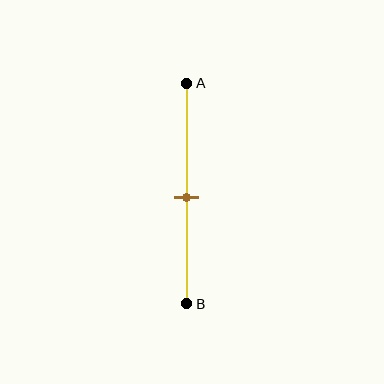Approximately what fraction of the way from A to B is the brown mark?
The brown mark is approximately 50% of the way from A to B.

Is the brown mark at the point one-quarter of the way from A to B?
No, the mark is at about 50% from A, not at the 25% one-quarter point.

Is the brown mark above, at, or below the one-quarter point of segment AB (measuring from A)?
The brown mark is below the one-quarter point of segment AB.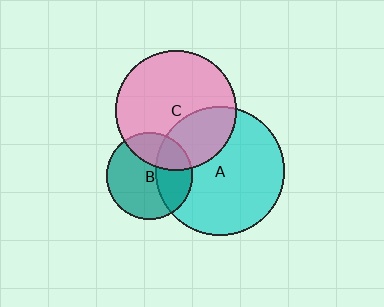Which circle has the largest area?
Circle A (cyan).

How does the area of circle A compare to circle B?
Approximately 2.2 times.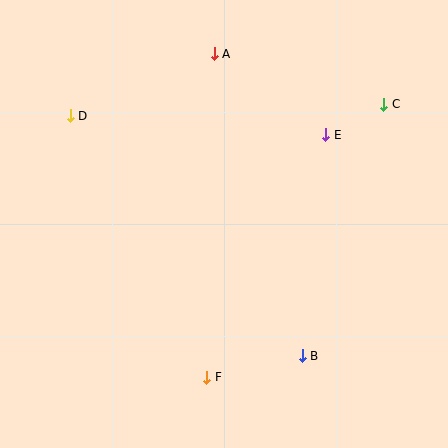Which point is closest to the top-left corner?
Point D is closest to the top-left corner.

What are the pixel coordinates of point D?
Point D is at (70, 116).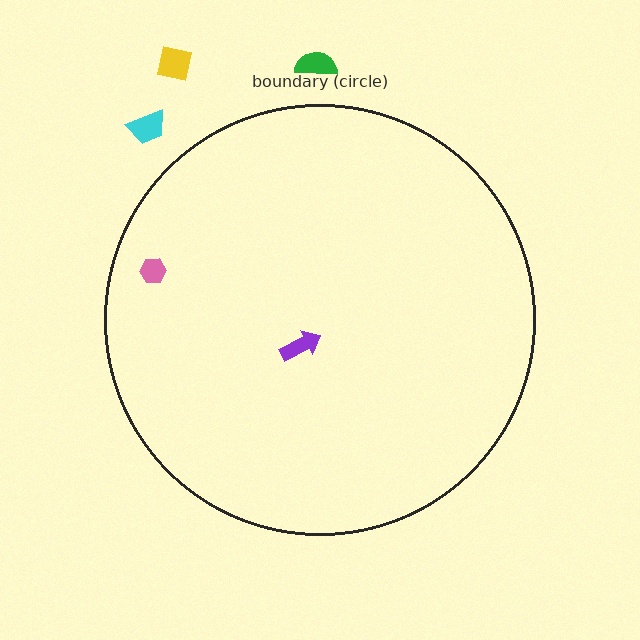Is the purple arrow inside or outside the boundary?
Inside.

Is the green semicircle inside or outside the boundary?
Outside.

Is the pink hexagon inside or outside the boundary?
Inside.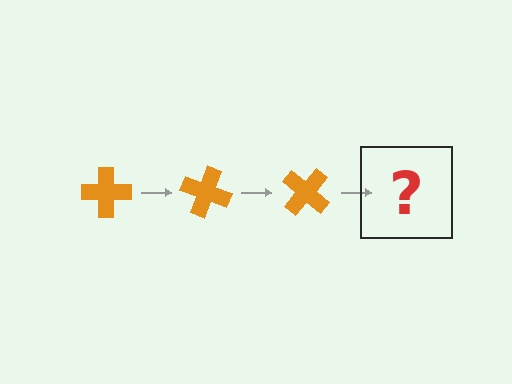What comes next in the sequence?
The next element should be an orange cross rotated 60 degrees.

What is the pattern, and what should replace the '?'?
The pattern is that the cross rotates 20 degrees each step. The '?' should be an orange cross rotated 60 degrees.